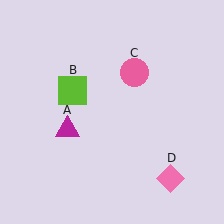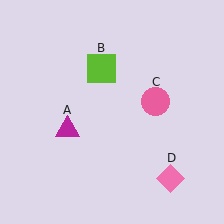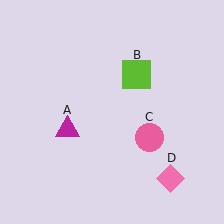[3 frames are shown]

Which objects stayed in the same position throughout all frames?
Magenta triangle (object A) and pink diamond (object D) remained stationary.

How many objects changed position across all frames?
2 objects changed position: lime square (object B), pink circle (object C).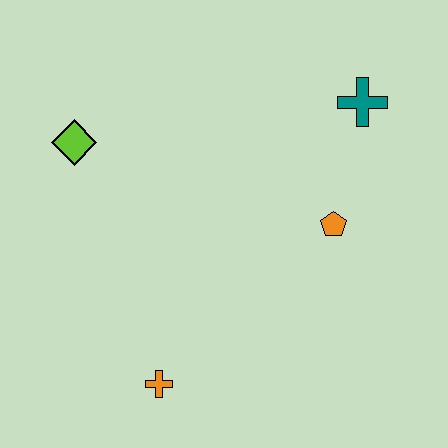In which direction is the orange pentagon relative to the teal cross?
The orange pentagon is below the teal cross.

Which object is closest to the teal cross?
The orange pentagon is closest to the teal cross.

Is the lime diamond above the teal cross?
No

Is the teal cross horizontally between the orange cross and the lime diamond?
No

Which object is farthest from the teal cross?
The orange cross is farthest from the teal cross.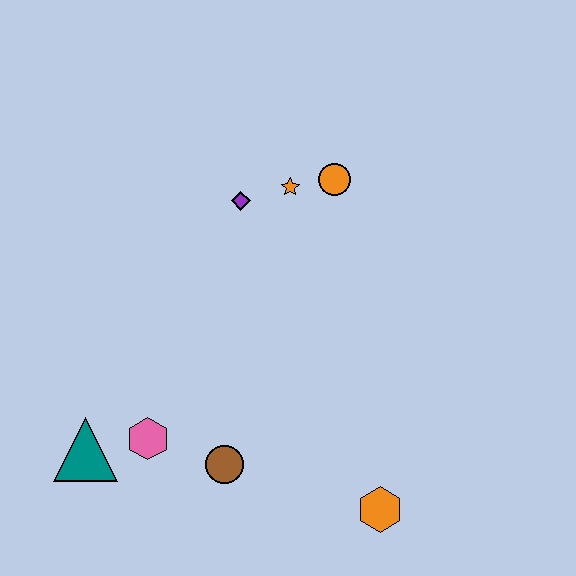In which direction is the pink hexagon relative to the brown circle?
The pink hexagon is to the left of the brown circle.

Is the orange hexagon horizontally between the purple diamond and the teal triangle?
No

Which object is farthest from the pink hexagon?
The orange circle is farthest from the pink hexagon.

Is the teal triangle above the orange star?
No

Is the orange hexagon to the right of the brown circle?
Yes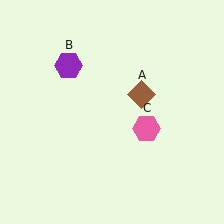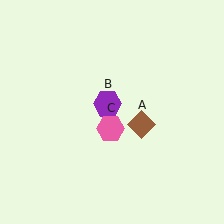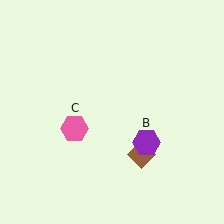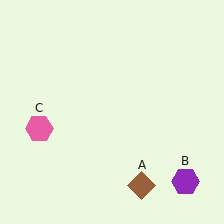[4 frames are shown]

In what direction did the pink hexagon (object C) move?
The pink hexagon (object C) moved left.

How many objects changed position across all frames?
3 objects changed position: brown diamond (object A), purple hexagon (object B), pink hexagon (object C).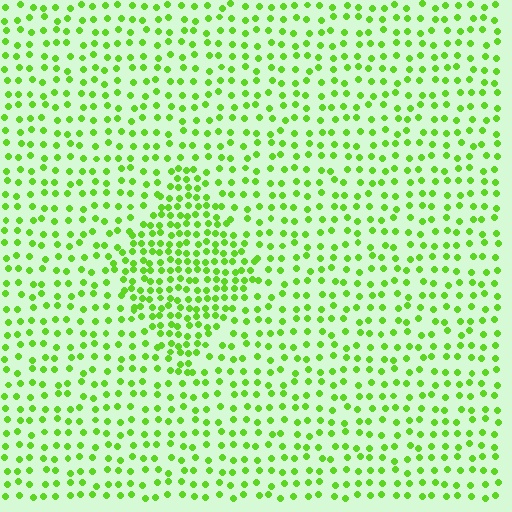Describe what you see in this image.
The image contains small lime elements arranged at two different densities. A diamond-shaped region is visible where the elements are more densely packed than the surrounding area.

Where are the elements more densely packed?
The elements are more densely packed inside the diamond boundary.